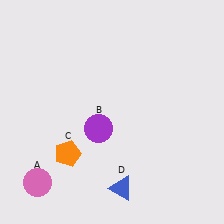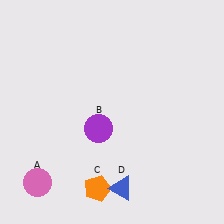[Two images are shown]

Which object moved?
The orange pentagon (C) moved down.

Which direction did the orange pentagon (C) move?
The orange pentagon (C) moved down.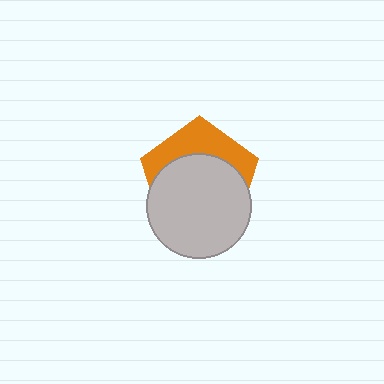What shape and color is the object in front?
The object in front is a light gray circle.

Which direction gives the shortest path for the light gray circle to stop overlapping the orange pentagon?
Moving down gives the shortest separation.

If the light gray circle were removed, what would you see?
You would see the complete orange pentagon.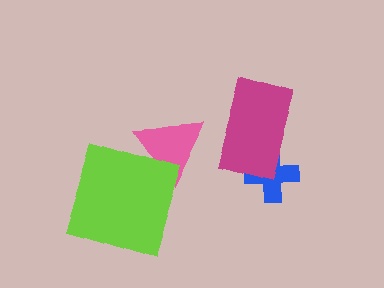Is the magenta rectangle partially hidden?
No, no other shape covers it.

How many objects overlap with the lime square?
1 object overlaps with the lime square.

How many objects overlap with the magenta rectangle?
1 object overlaps with the magenta rectangle.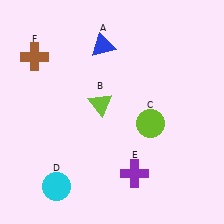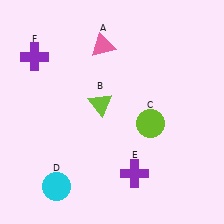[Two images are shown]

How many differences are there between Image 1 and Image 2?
There are 2 differences between the two images.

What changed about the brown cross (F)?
In Image 1, F is brown. In Image 2, it changed to purple.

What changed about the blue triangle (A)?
In Image 1, A is blue. In Image 2, it changed to pink.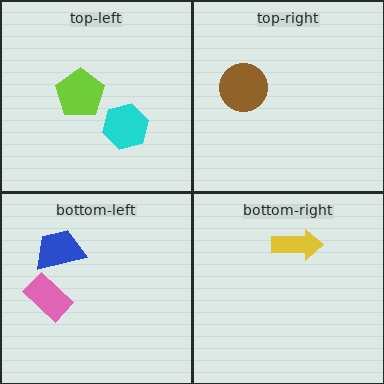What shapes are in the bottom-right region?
The yellow arrow.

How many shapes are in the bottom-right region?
1.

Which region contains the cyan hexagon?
The top-left region.